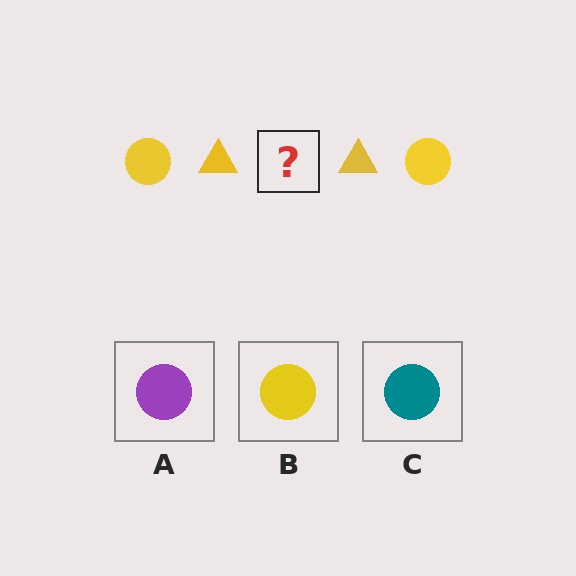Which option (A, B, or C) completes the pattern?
B.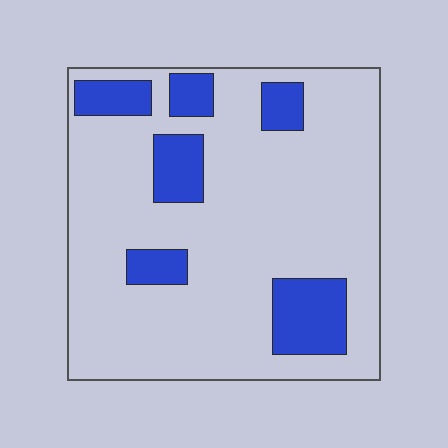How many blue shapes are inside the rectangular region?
6.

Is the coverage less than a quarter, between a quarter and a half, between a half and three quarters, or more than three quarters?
Less than a quarter.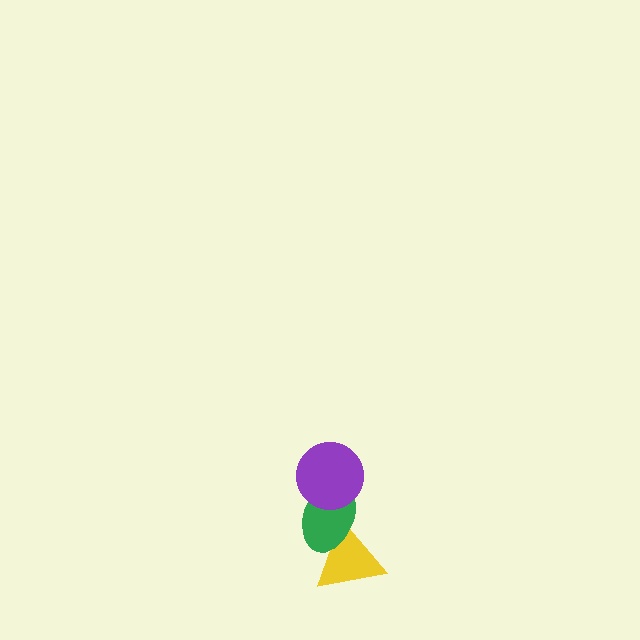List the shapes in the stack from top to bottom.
From top to bottom: the purple circle, the green ellipse, the yellow triangle.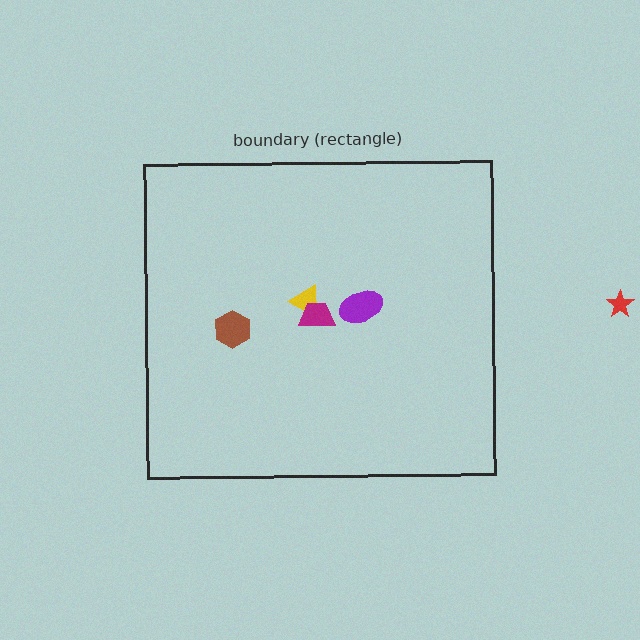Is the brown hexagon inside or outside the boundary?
Inside.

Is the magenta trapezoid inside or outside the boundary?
Inside.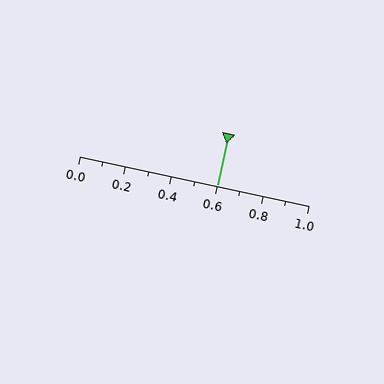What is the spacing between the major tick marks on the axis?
The major ticks are spaced 0.2 apart.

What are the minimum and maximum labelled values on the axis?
The axis runs from 0.0 to 1.0.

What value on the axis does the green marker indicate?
The marker indicates approximately 0.6.